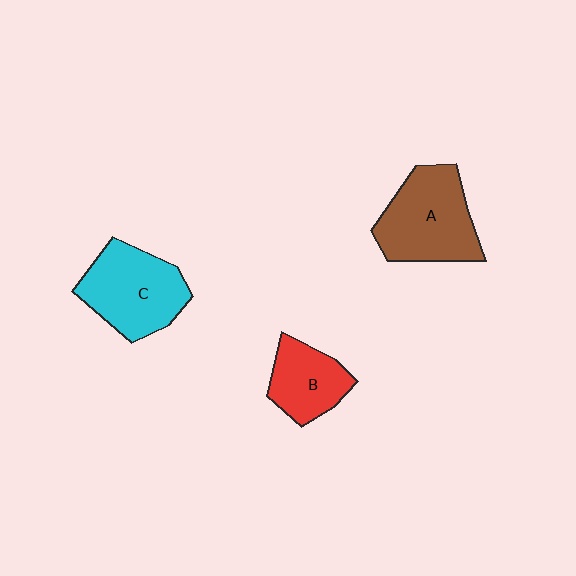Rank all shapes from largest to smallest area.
From largest to smallest: A (brown), C (cyan), B (red).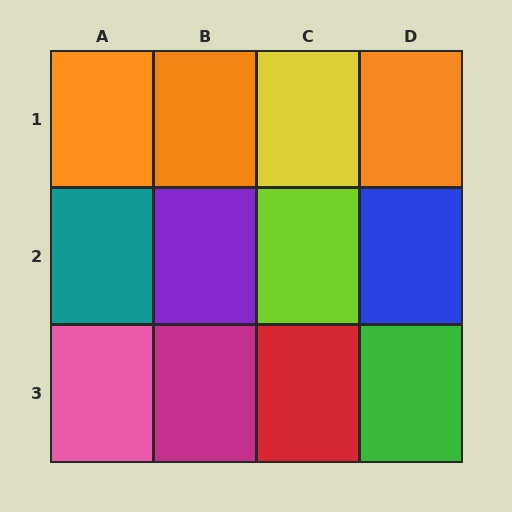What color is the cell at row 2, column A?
Teal.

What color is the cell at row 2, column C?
Lime.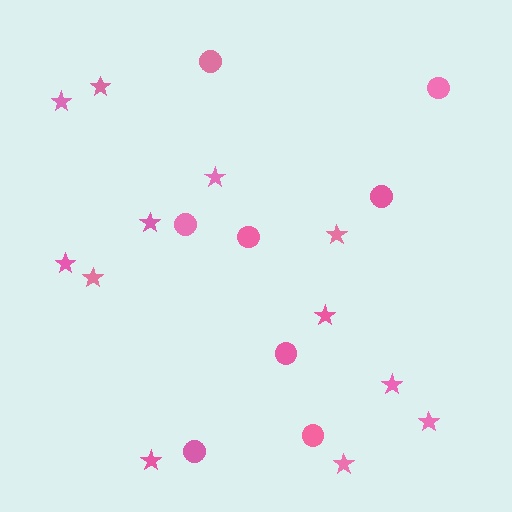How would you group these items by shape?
There are 2 groups: one group of stars (12) and one group of circles (8).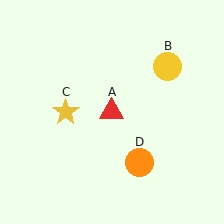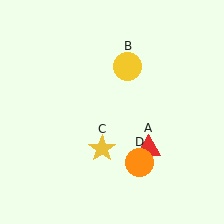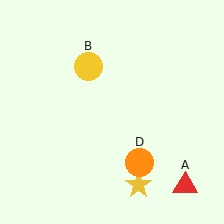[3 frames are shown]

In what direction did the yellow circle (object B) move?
The yellow circle (object B) moved left.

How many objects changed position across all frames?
3 objects changed position: red triangle (object A), yellow circle (object B), yellow star (object C).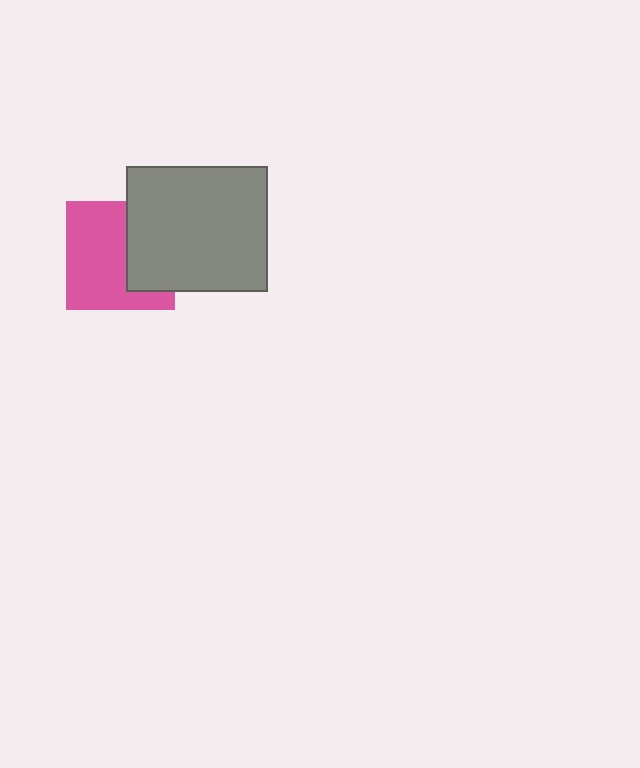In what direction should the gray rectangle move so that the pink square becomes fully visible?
The gray rectangle should move right. That is the shortest direction to clear the overlap and leave the pink square fully visible.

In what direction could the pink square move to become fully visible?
The pink square could move left. That would shift it out from behind the gray rectangle entirely.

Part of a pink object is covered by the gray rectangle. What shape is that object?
It is a square.